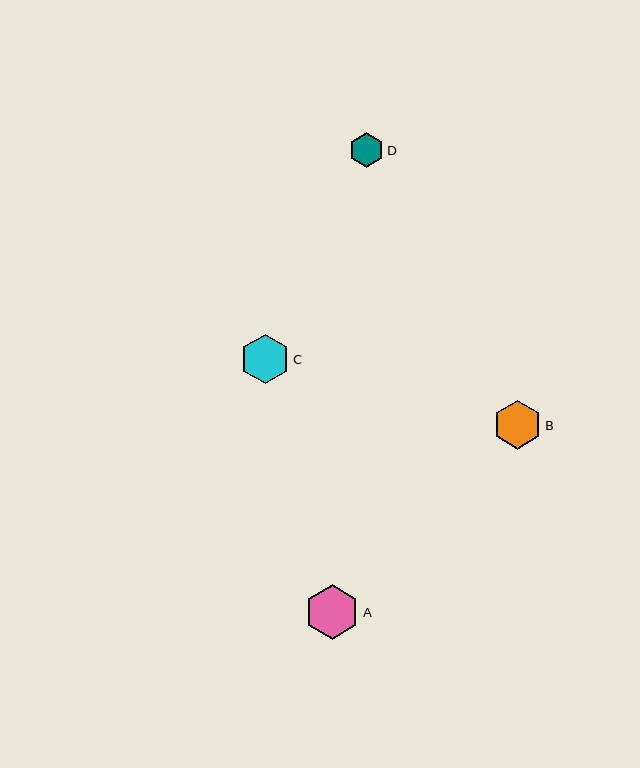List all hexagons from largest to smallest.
From largest to smallest: A, C, B, D.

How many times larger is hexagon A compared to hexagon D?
Hexagon A is approximately 1.6 times the size of hexagon D.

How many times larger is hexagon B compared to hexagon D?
Hexagon B is approximately 1.4 times the size of hexagon D.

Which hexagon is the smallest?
Hexagon D is the smallest with a size of approximately 35 pixels.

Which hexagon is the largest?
Hexagon A is the largest with a size of approximately 54 pixels.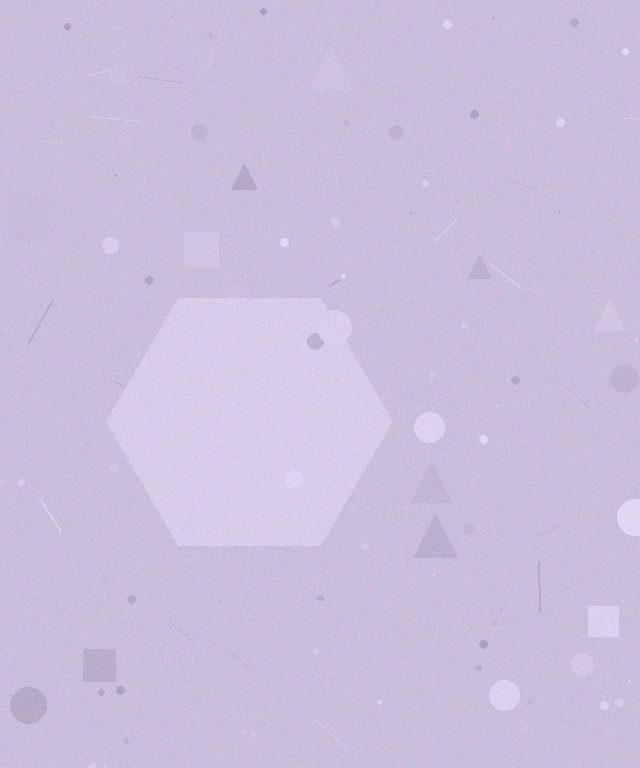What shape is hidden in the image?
A hexagon is hidden in the image.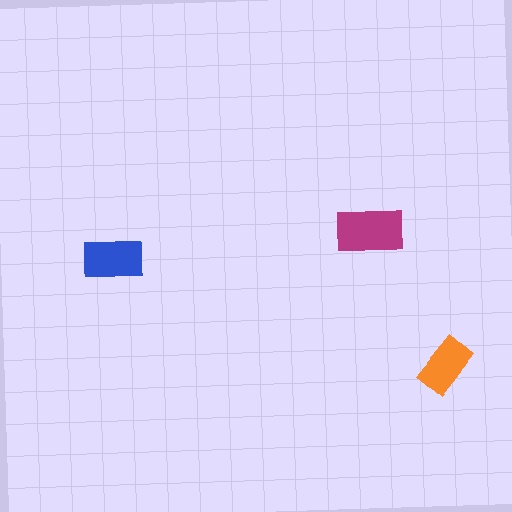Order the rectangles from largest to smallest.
the magenta one, the blue one, the orange one.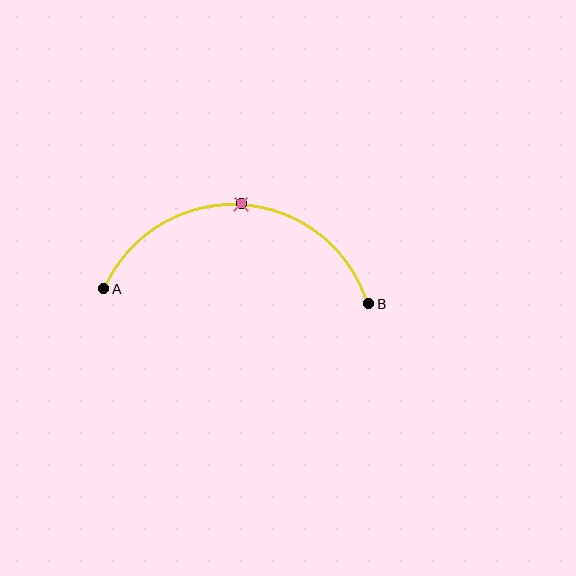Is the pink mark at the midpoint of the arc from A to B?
Yes. The pink mark lies on the arc at equal arc-length from both A and B — it is the arc midpoint.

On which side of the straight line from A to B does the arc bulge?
The arc bulges above the straight line connecting A and B.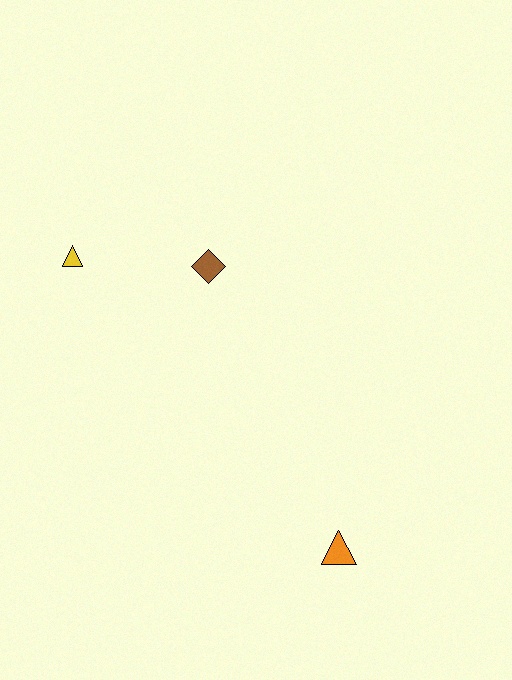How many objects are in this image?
There are 3 objects.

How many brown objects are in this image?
There is 1 brown object.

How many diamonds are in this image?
There is 1 diamond.